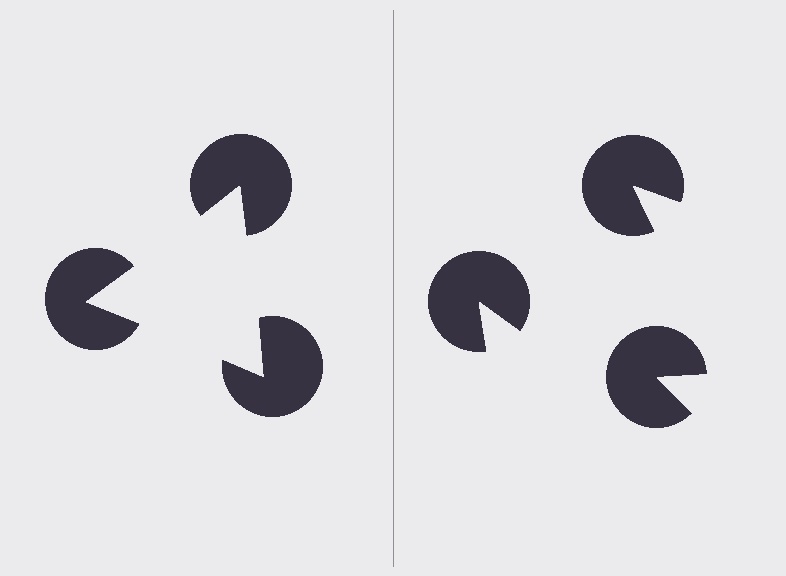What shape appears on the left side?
An illusory triangle.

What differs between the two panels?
The pac-man discs are positioned identically on both sides; only the wedge orientations differ. On the left they align to a triangle; on the right they are misaligned.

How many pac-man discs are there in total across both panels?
6 — 3 on each side.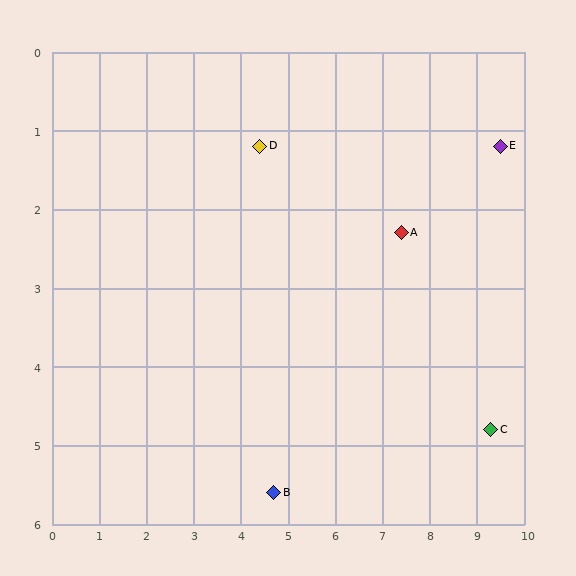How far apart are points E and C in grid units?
Points E and C are about 3.6 grid units apart.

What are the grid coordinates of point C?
Point C is at approximately (9.3, 4.8).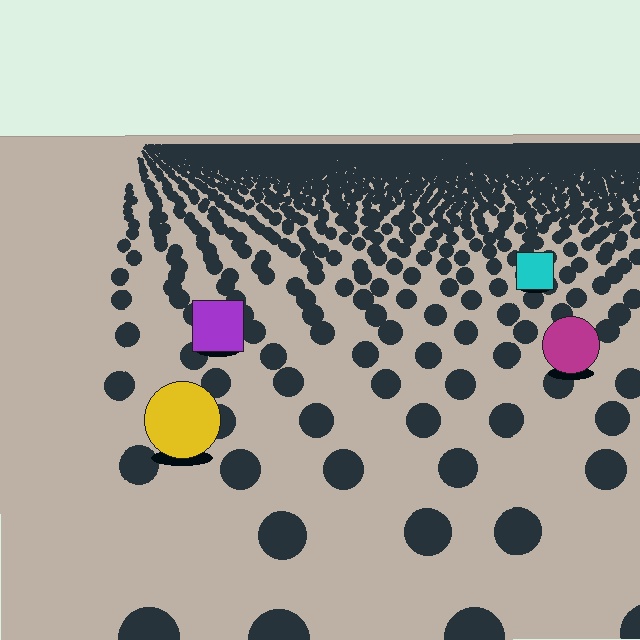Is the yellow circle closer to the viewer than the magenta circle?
Yes. The yellow circle is closer — you can tell from the texture gradient: the ground texture is coarser near it.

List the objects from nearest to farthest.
From nearest to farthest: the yellow circle, the magenta circle, the purple square, the cyan square.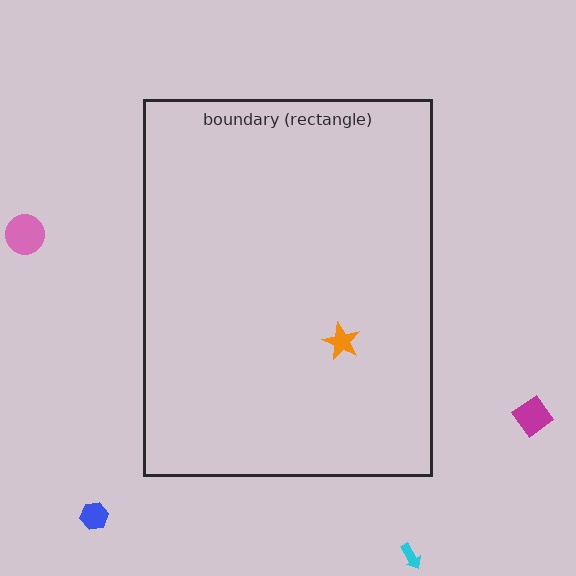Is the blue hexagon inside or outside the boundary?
Outside.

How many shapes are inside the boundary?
1 inside, 4 outside.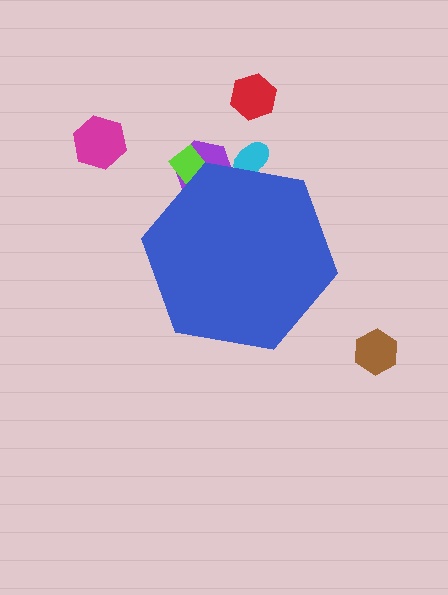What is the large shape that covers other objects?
A blue hexagon.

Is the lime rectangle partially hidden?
Yes, the lime rectangle is partially hidden behind the blue hexagon.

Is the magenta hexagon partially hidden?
No, the magenta hexagon is fully visible.